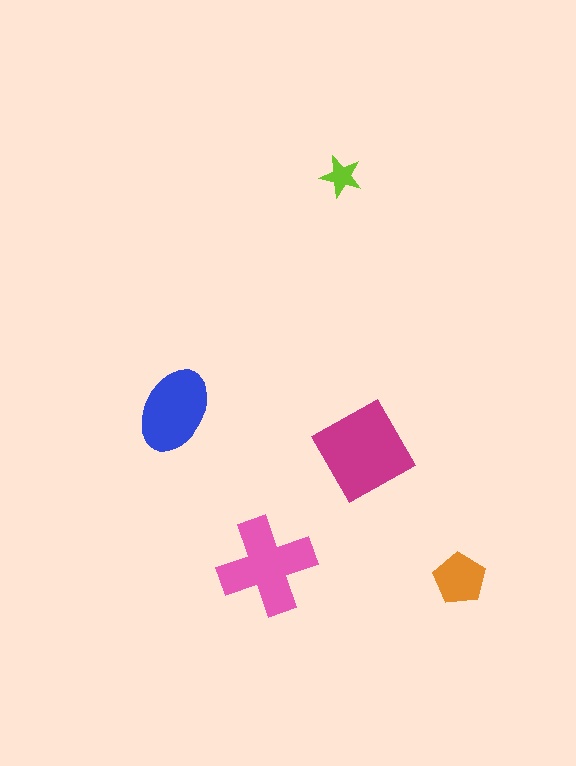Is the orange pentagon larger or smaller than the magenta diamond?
Smaller.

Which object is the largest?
The magenta diamond.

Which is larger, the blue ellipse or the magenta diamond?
The magenta diamond.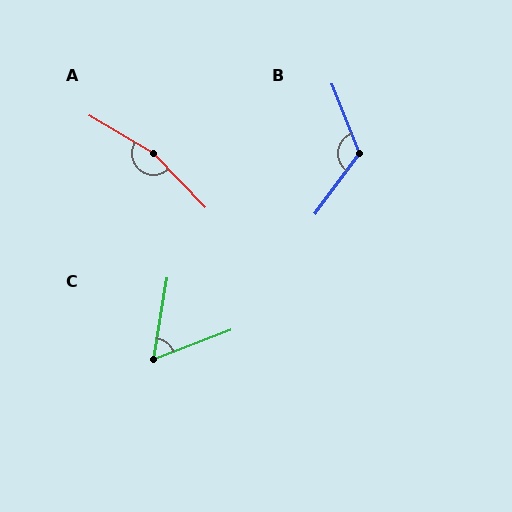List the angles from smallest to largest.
C (60°), B (122°), A (165°).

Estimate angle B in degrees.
Approximately 122 degrees.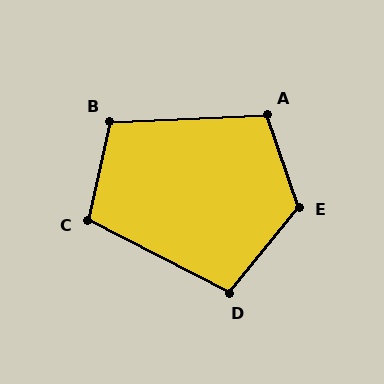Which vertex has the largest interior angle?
E, at approximately 122 degrees.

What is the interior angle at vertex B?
Approximately 105 degrees (obtuse).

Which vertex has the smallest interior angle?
D, at approximately 102 degrees.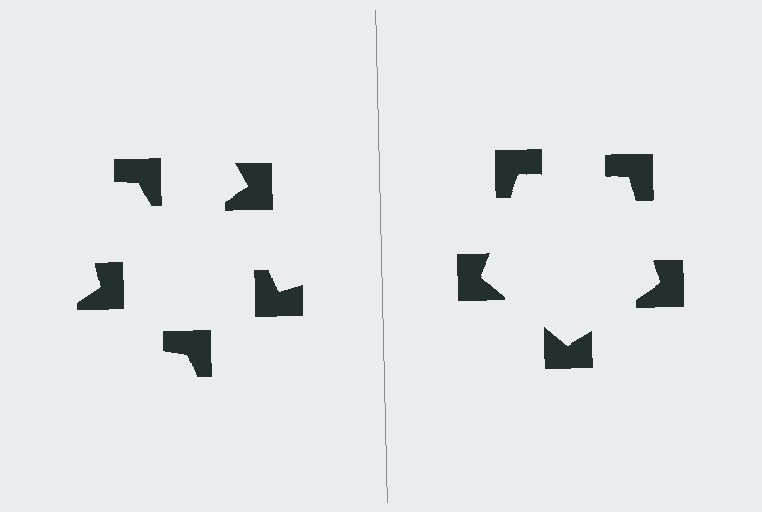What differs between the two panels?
The notched squares are positioned identically on both sides; only the wedge orientations differ. On the right they align to a pentagon; on the left they are misaligned.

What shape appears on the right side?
An illusory pentagon.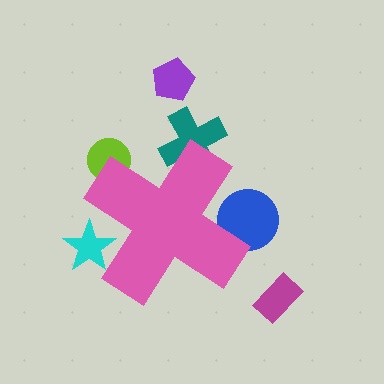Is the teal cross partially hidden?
Yes, the teal cross is partially hidden behind the pink cross.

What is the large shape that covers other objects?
A pink cross.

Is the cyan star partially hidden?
Yes, the cyan star is partially hidden behind the pink cross.